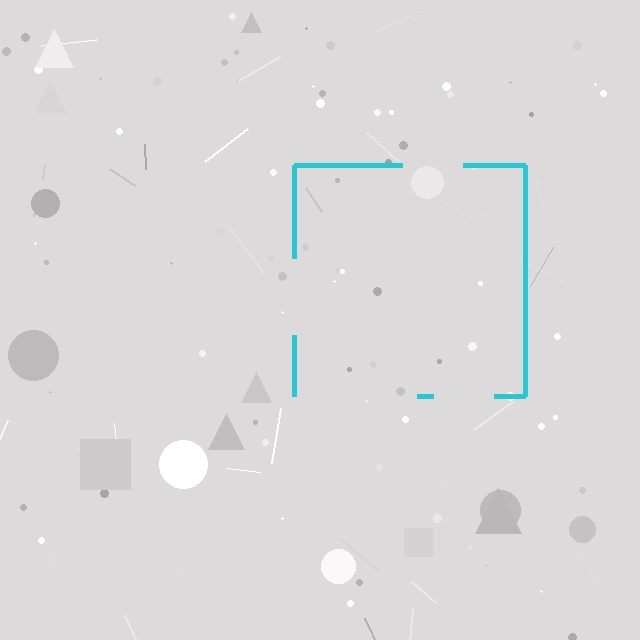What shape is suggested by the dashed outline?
The dashed outline suggests a square.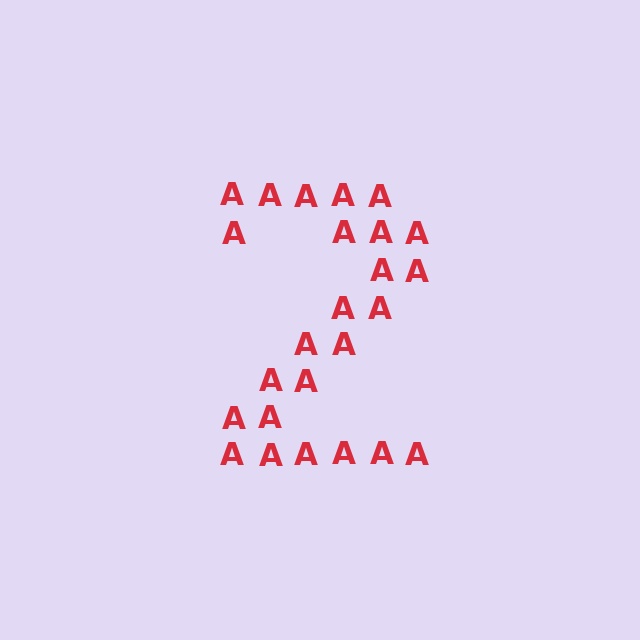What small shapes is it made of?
It is made of small letter A's.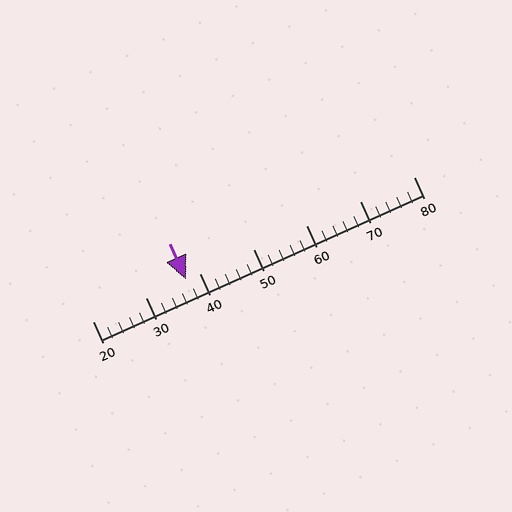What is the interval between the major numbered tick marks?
The major tick marks are spaced 10 units apart.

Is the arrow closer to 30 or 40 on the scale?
The arrow is closer to 40.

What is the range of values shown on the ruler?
The ruler shows values from 20 to 80.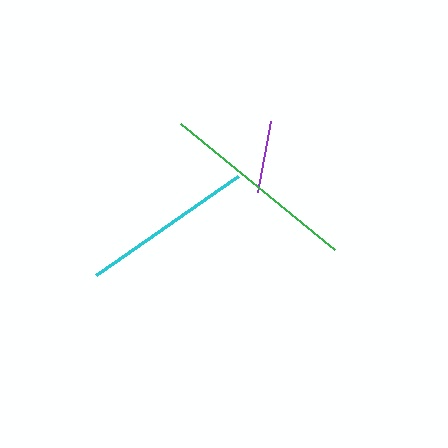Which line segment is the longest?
The green line is the longest at approximately 200 pixels.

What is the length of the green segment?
The green segment is approximately 200 pixels long.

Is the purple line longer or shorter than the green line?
The green line is longer than the purple line.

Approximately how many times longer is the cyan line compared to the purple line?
The cyan line is approximately 2.4 times the length of the purple line.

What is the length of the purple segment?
The purple segment is approximately 72 pixels long.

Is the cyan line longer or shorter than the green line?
The green line is longer than the cyan line.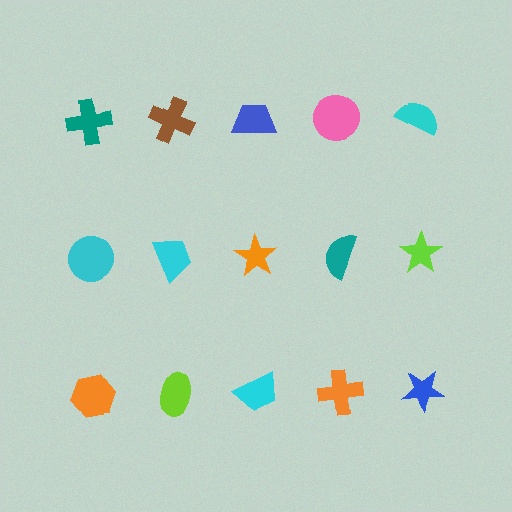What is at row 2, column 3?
An orange star.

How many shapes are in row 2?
5 shapes.